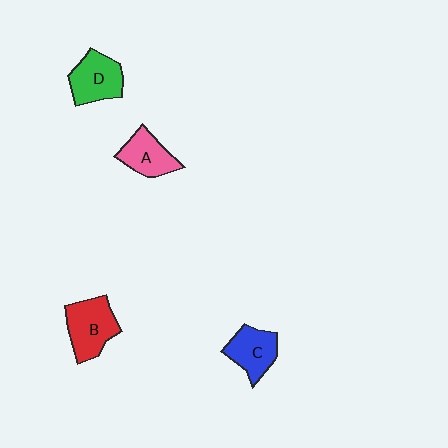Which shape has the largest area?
Shape B (red).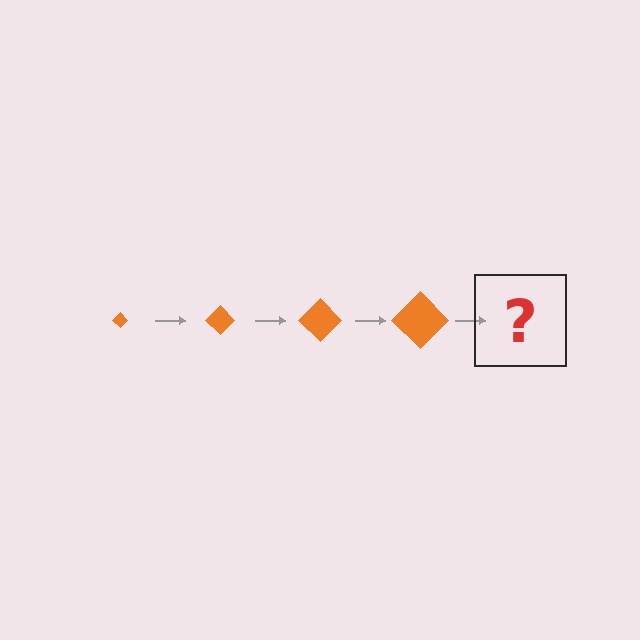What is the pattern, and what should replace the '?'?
The pattern is that the diamond gets progressively larger each step. The '?' should be an orange diamond, larger than the previous one.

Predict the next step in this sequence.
The next step is an orange diamond, larger than the previous one.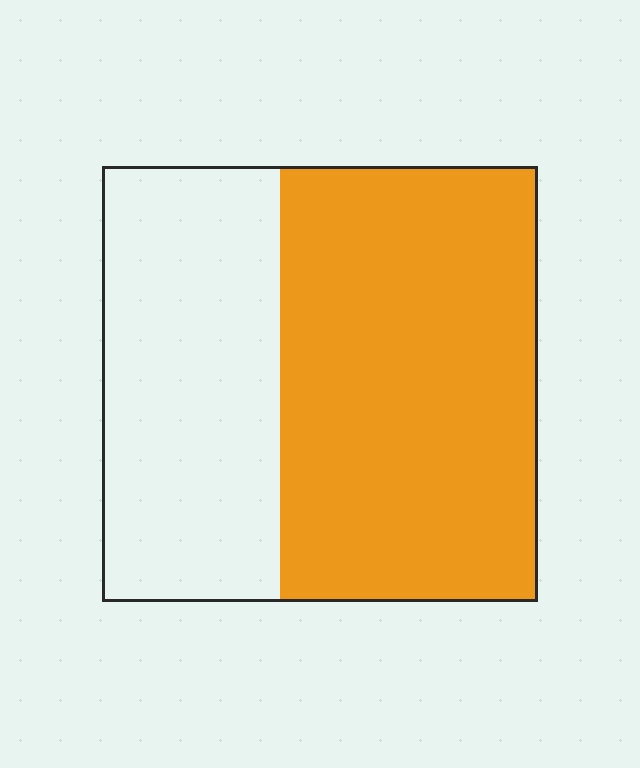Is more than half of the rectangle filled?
Yes.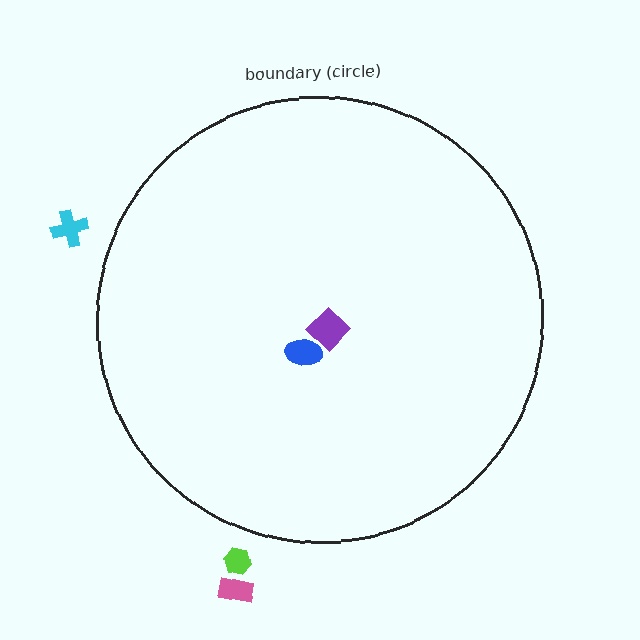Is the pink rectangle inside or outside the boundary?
Outside.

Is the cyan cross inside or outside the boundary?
Outside.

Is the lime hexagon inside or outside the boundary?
Outside.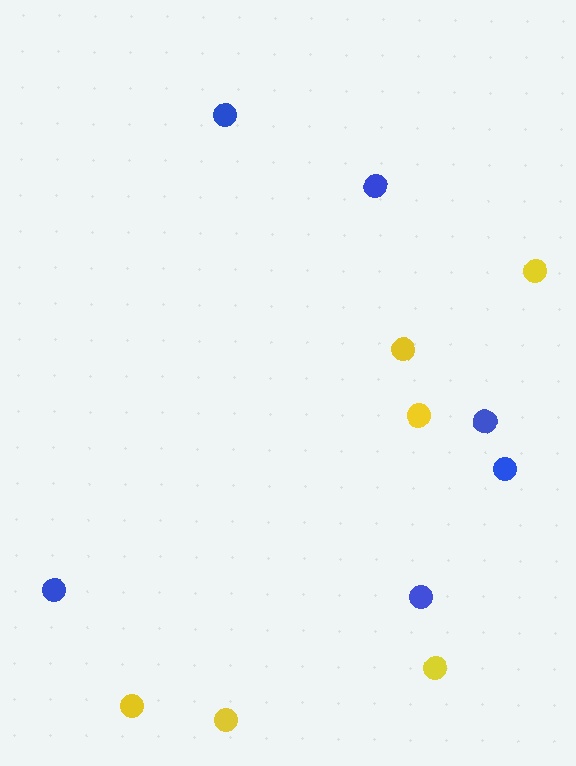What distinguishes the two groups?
There are 2 groups: one group of blue circles (6) and one group of yellow circles (6).